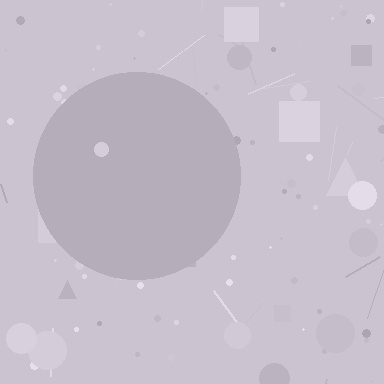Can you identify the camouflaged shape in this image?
The camouflaged shape is a circle.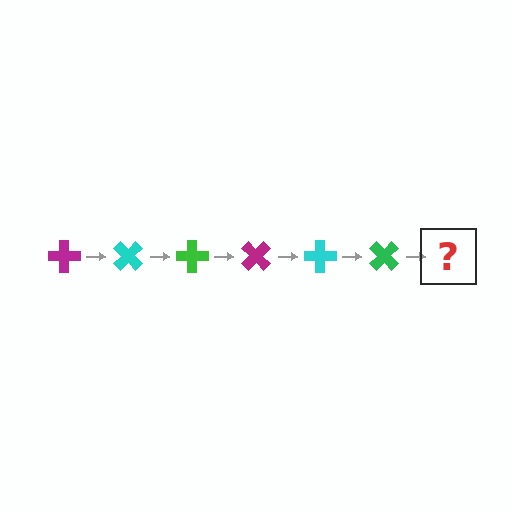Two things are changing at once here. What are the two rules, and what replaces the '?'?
The two rules are that it rotates 45 degrees each step and the color cycles through magenta, cyan, and green. The '?' should be a magenta cross, rotated 270 degrees from the start.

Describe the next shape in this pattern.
It should be a magenta cross, rotated 270 degrees from the start.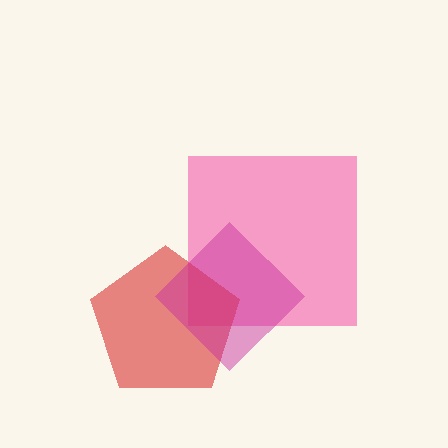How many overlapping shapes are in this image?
There are 3 overlapping shapes in the image.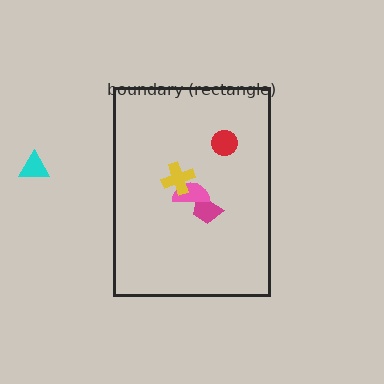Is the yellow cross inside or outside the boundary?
Inside.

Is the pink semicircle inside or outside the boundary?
Inside.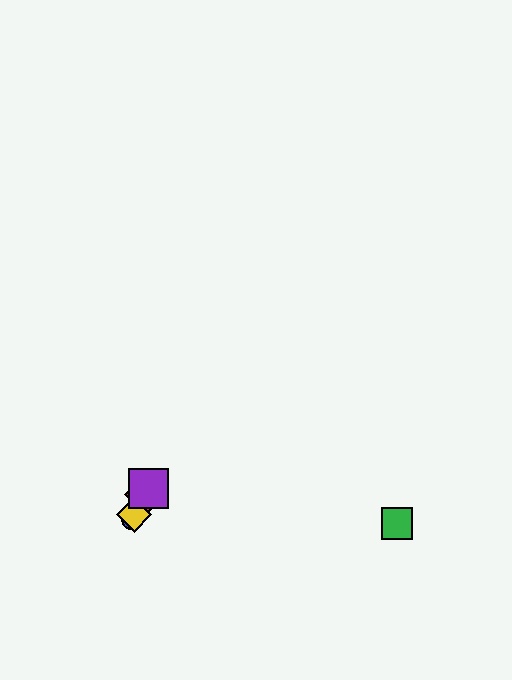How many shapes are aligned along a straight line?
4 shapes (the red diamond, the blue circle, the yellow diamond, the purple square) are aligned along a straight line.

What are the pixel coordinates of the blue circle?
The blue circle is at (132, 519).